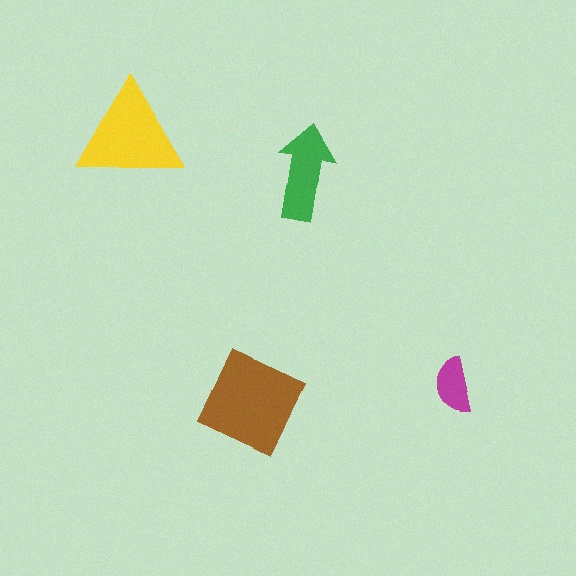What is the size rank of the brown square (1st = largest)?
1st.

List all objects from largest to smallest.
The brown square, the yellow triangle, the green arrow, the magenta semicircle.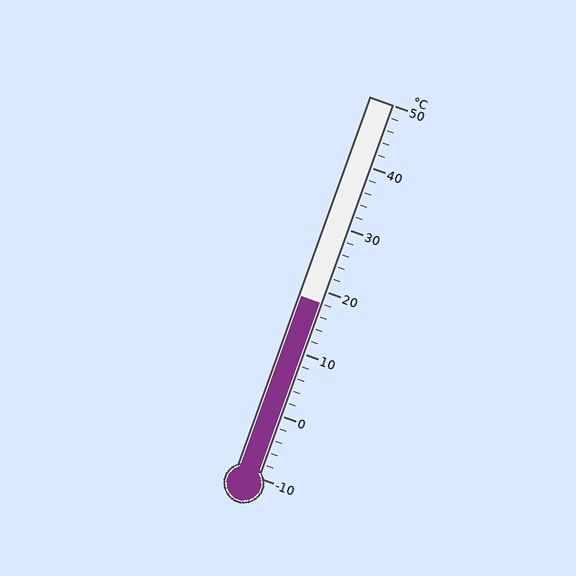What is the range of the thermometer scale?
The thermometer scale ranges from -10°C to 50°C.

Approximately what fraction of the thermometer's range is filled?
The thermometer is filled to approximately 45% of its range.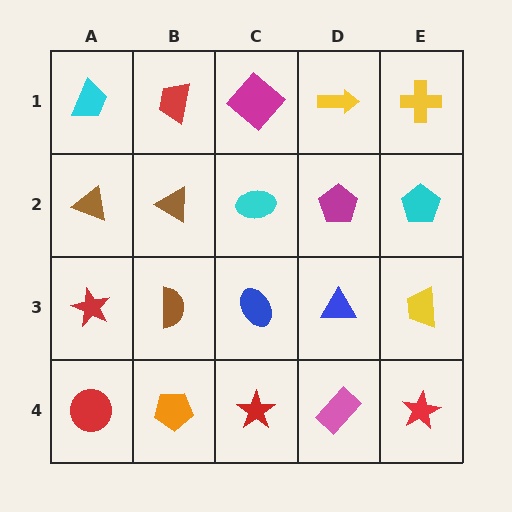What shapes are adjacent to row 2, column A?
A cyan trapezoid (row 1, column A), a red star (row 3, column A), a brown triangle (row 2, column B).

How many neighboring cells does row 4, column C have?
3.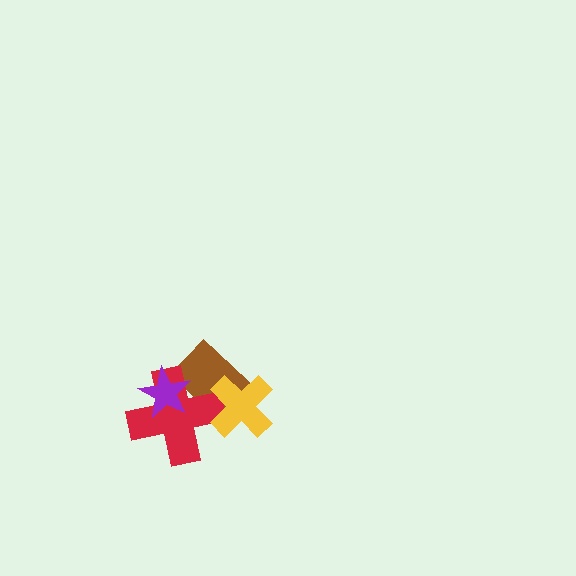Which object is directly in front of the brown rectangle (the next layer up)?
The red cross is directly in front of the brown rectangle.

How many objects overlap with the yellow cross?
2 objects overlap with the yellow cross.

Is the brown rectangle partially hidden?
Yes, it is partially covered by another shape.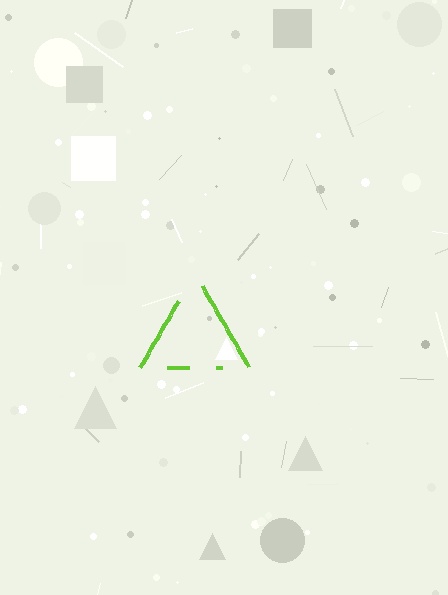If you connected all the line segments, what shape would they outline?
They would outline a triangle.